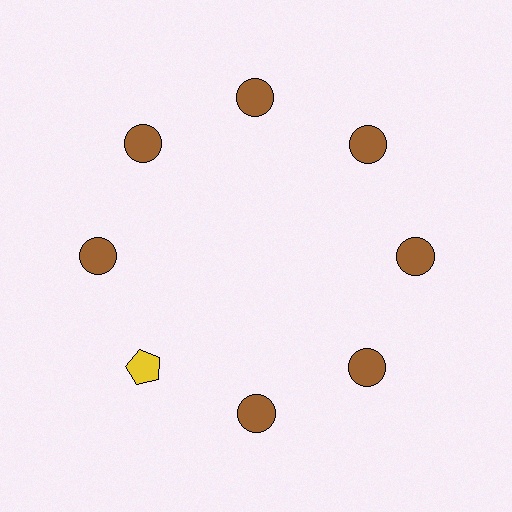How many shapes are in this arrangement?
There are 8 shapes arranged in a ring pattern.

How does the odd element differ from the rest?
It differs in both color (yellow instead of brown) and shape (pentagon instead of circle).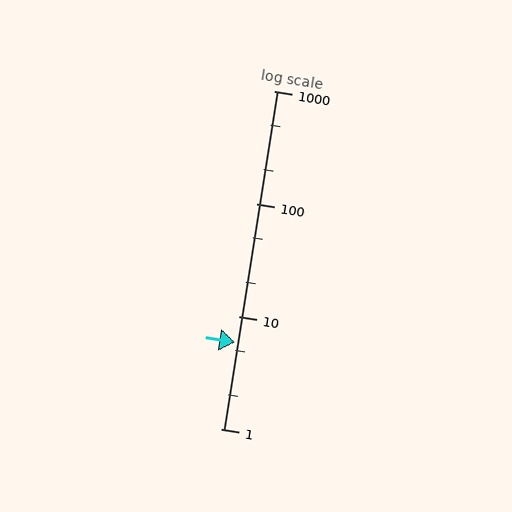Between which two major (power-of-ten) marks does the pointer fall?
The pointer is between 1 and 10.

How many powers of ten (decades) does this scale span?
The scale spans 3 decades, from 1 to 1000.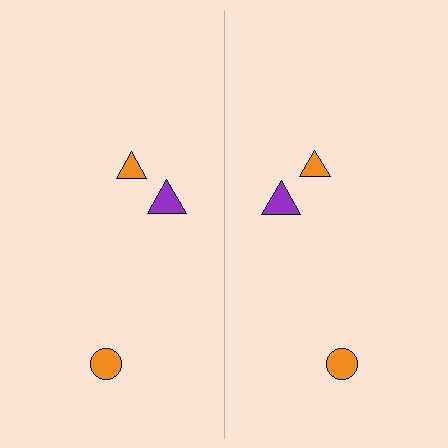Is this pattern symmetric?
Yes, this pattern has bilateral (reflection) symmetry.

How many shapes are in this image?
There are 6 shapes in this image.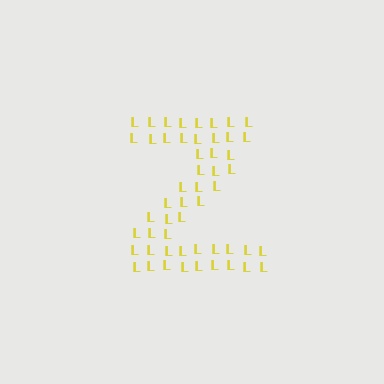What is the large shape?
The large shape is the letter Z.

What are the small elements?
The small elements are letter L's.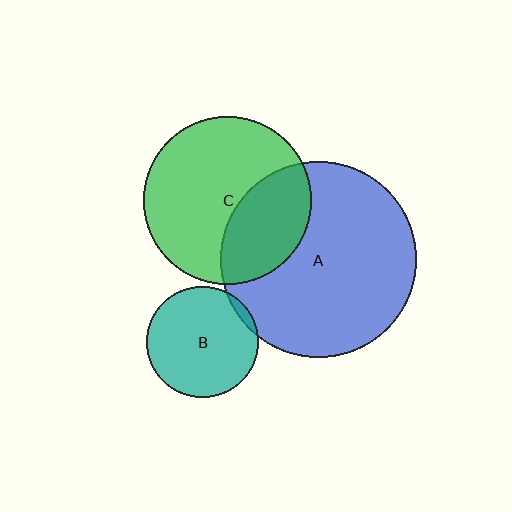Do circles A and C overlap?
Yes.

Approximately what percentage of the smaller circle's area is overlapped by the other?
Approximately 35%.